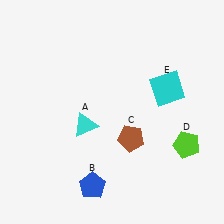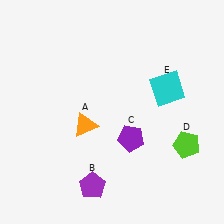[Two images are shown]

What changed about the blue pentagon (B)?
In Image 1, B is blue. In Image 2, it changed to purple.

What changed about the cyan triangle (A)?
In Image 1, A is cyan. In Image 2, it changed to orange.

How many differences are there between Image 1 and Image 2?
There are 3 differences between the two images.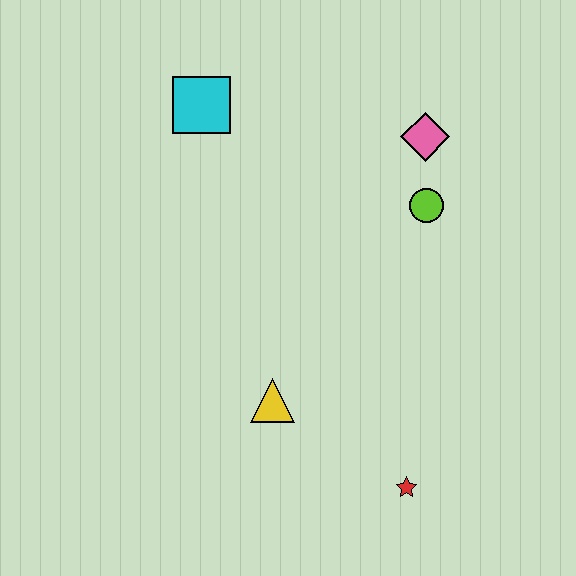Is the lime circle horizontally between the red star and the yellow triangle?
No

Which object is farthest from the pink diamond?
The red star is farthest from the pink diamond.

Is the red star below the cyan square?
Yes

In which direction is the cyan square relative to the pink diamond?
The cyan square is to the left of the pink diamond.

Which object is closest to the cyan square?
The pink diamond is closest to the cyan square.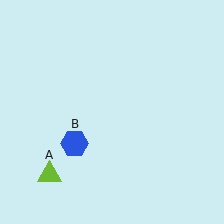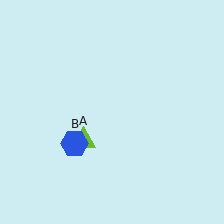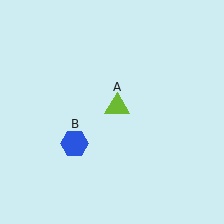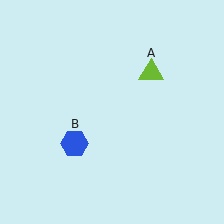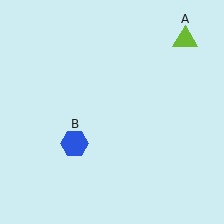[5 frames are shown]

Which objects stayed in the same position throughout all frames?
Blue hexagon (object B) remained stationary.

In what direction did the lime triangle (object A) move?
The lime triangle (object A) moved up and to the right.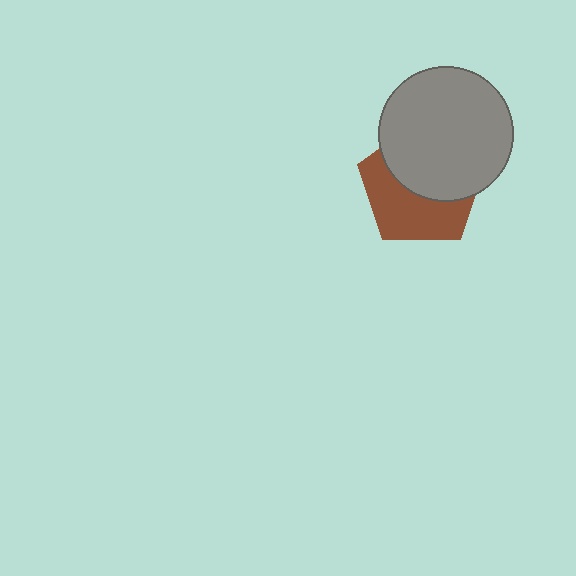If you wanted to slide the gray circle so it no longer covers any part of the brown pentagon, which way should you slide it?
Slide it up — that is the most direct way to separate the two shapes.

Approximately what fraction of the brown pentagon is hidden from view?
Roughly 52% of the brown pentagon is hidden behind the gray circle.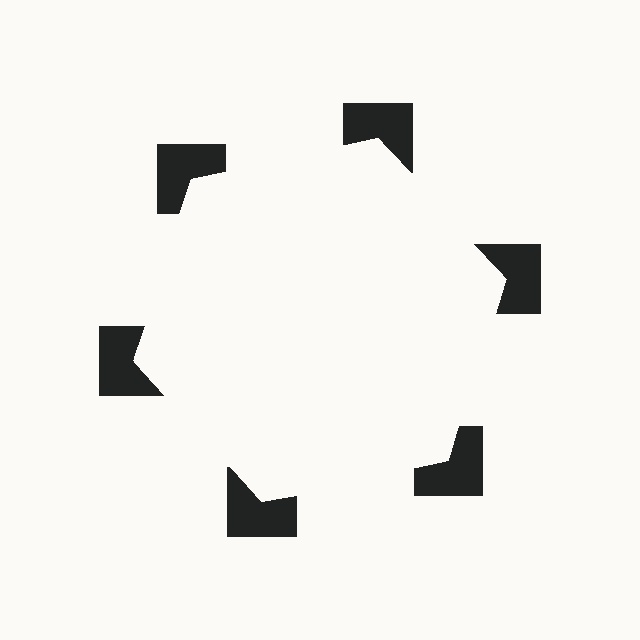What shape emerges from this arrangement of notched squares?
An illusory hexagon — its edges are inferred from the aligned wedge cuts in the notched squares, not physically drawn.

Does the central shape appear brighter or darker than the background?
It typically appears slightly brighter than the background, even though no actual brightness change is drawn.